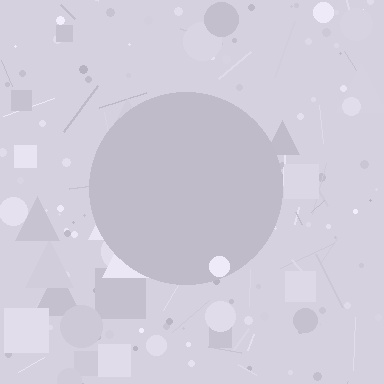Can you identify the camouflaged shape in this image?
The camouflaged shape is a circle.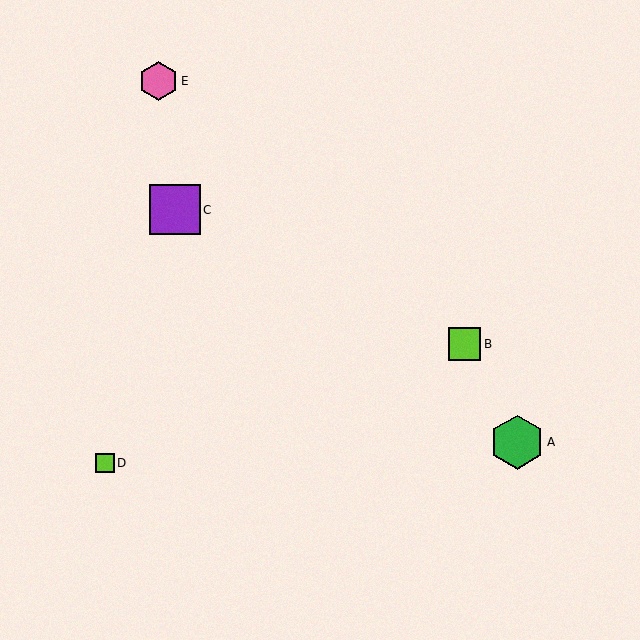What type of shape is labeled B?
Shape B is a lime square.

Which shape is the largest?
The green hexagon (labeled A) is the largest.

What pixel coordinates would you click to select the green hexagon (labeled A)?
Click at (517, 442) to select the green hexagon A.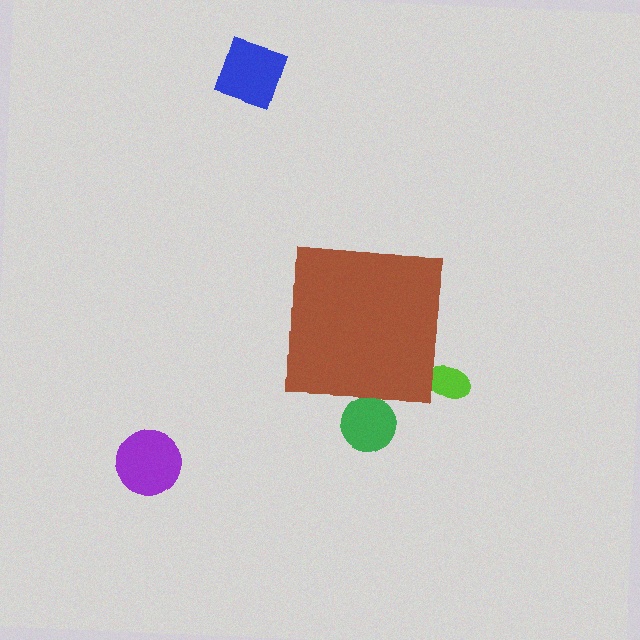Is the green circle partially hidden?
Yes, the green circle is partially hidden behind the brown square.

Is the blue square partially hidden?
No, the blue square is fully visible.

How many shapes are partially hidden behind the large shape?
2 shapes are partially hidden.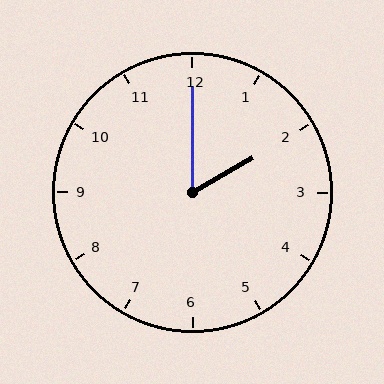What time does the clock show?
2:00.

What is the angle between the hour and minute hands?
Approximately 60 degrees.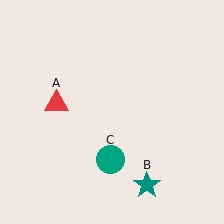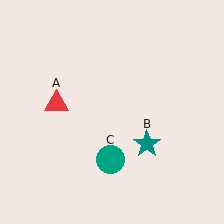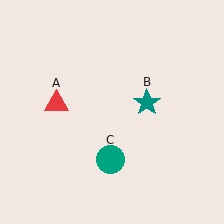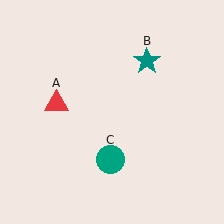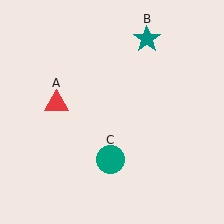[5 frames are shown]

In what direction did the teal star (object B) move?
The teal star (object B) moved up.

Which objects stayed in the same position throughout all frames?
Red triangle (object A) and teal circle (object C) remained stationary.